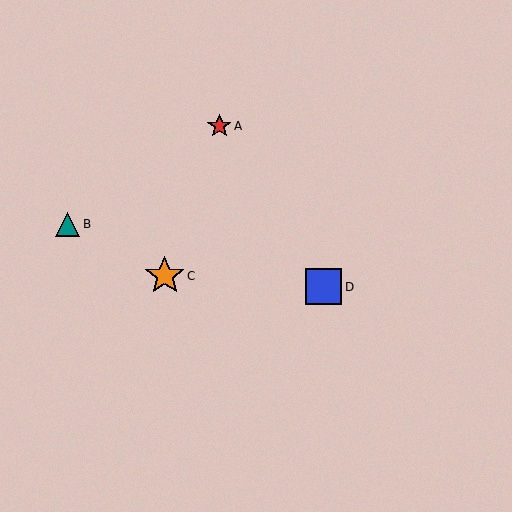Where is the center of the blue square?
The center of the blue square is at (324, 287).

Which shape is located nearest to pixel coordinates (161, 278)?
The orange star (labeled C) at (165, 276) is nearest to that location.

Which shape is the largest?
The orange star (labeled C) is the largest.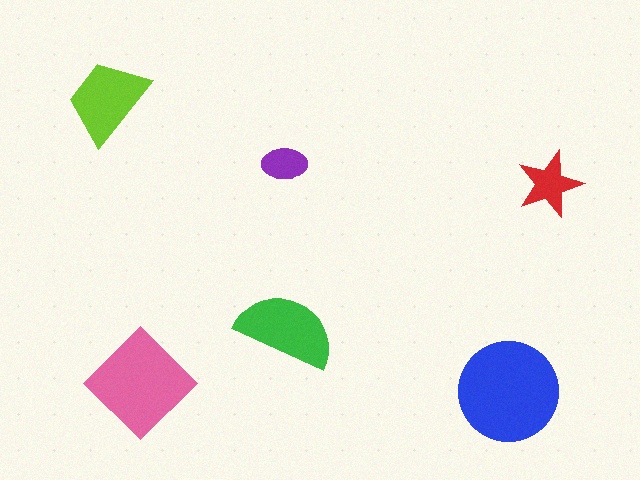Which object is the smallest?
The purple ellipse.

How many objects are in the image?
There are 6 objects in the image.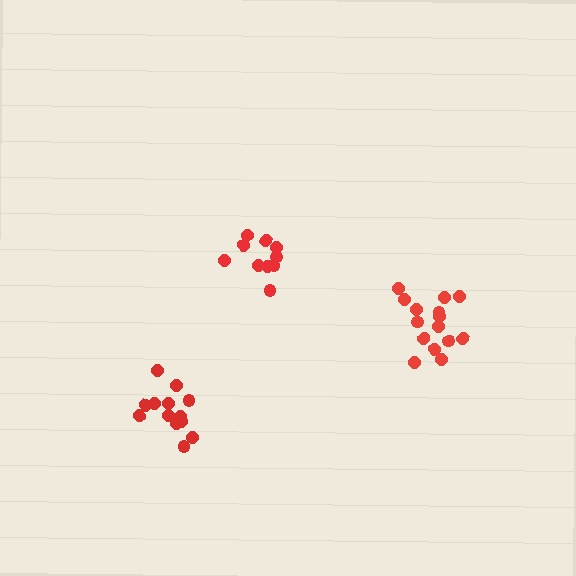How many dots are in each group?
Group 1: 15 dots, Group 2: 10 dots, Group 3: 13 dots (38 total).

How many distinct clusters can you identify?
There are 3 distinct clusters.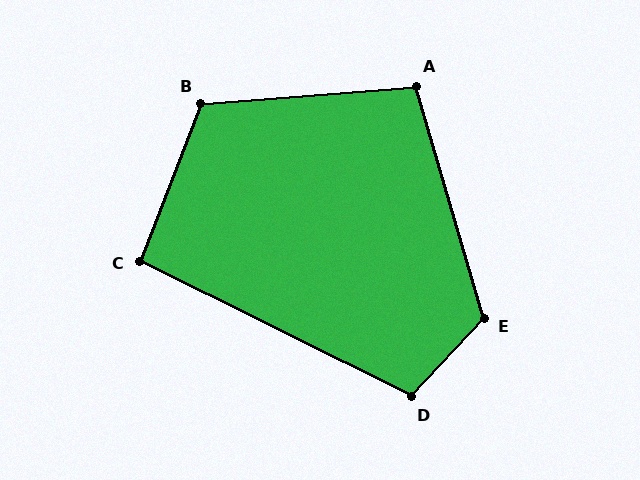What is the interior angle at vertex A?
Approximately 102 degrees (obtuse).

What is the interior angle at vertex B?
Approximately 116 degrees (obtuse).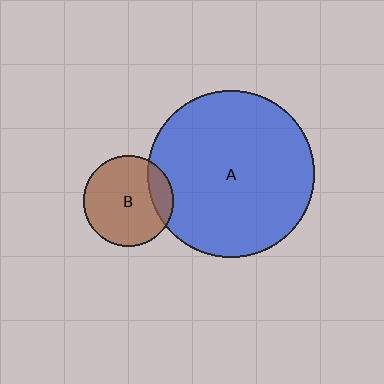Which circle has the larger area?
Circle A (blue).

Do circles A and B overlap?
Yes.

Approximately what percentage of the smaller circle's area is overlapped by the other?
Approximately 15%.